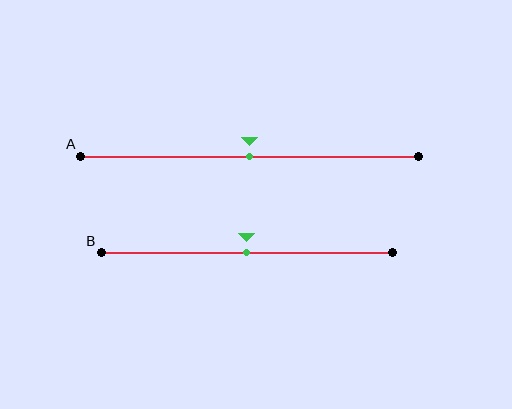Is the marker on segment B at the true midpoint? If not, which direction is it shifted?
Yes, the marker on segment B is at the true midpoint.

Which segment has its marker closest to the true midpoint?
Segment A has its marker closest to the true midpoint.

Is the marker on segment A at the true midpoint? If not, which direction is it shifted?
Yes, the marker on segment A is at the true midpoint.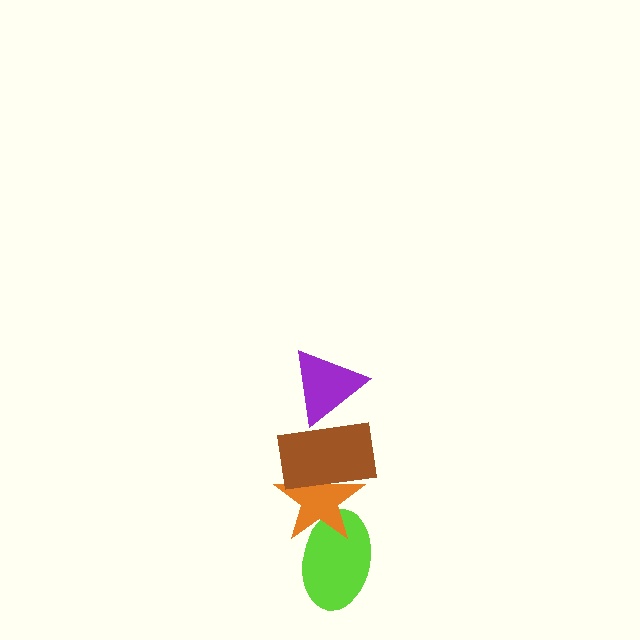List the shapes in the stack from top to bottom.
From top to bottom: the purple triangle, the brown rectangle, the orange star, the lime ellipse.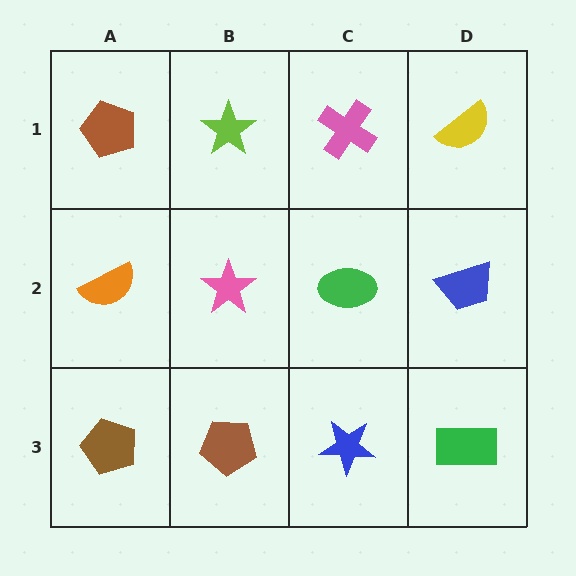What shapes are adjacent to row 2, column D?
A yellow semicircle (row 1, column D), a green rectangle (row 3, column D), a green ellipse (row 2, column C).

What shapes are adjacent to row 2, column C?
A pink cross (row 1, column C), a blue star (row 3, column C), a pink star (row 2, column B), a blue trapezoid (row 2, column D).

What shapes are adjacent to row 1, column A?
An orange semicircle (row 2, column A), a lime star (row 1, column B).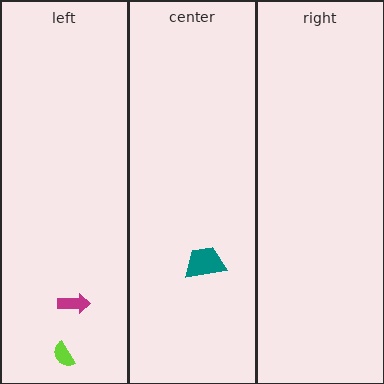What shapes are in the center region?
The teal trapezoid.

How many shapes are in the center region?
1.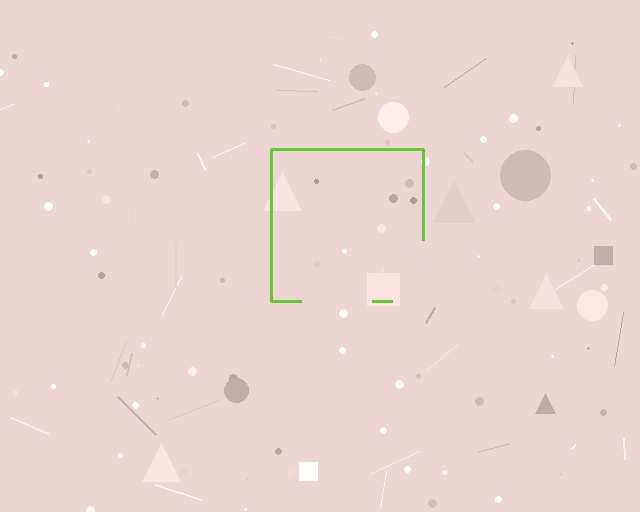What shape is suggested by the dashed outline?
The dashed outline suggests a square.